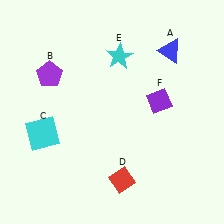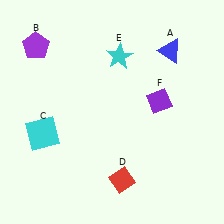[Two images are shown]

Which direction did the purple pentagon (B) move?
The purple pentagon (B) moved up.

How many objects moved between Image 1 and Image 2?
1 object moved between the two images.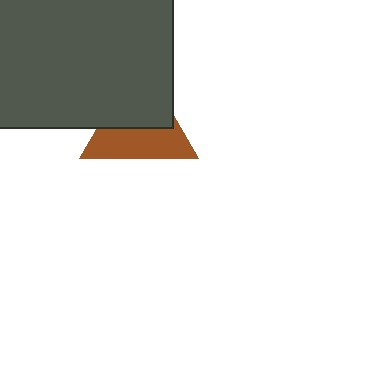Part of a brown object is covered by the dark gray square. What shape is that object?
It is a triangle.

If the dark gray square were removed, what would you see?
You would see the complete brown triangle.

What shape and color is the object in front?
The object in front is a dark gray square.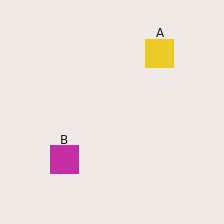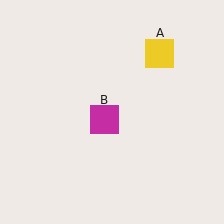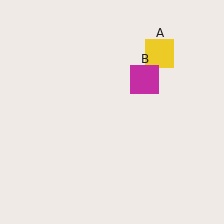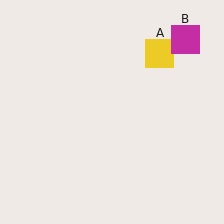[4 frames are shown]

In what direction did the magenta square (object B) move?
The magenta square (object B) moved up and to the right.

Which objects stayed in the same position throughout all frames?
Yellow square (object A) remained stationary.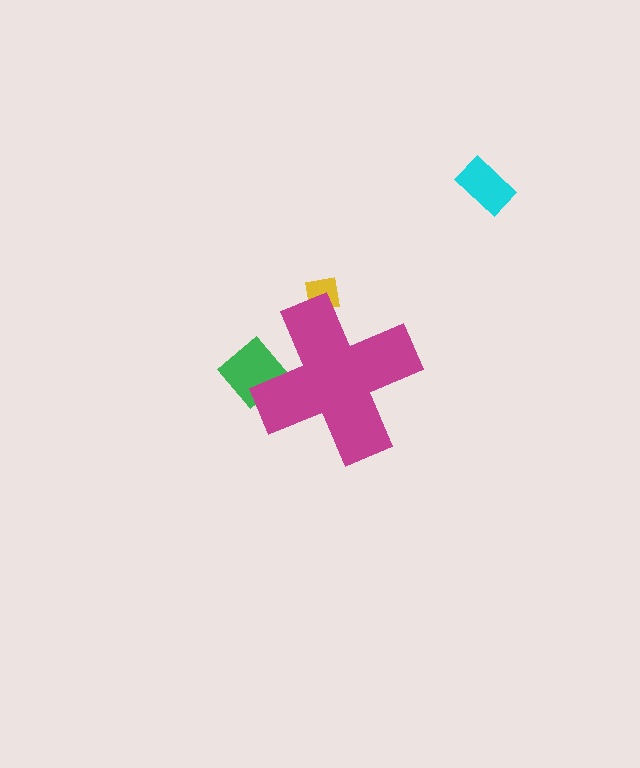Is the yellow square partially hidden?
Yes, the yellow square is partially hidden behind the magenta cross.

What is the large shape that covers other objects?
A magenta cross.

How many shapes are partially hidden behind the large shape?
2 shapes are partially hidden.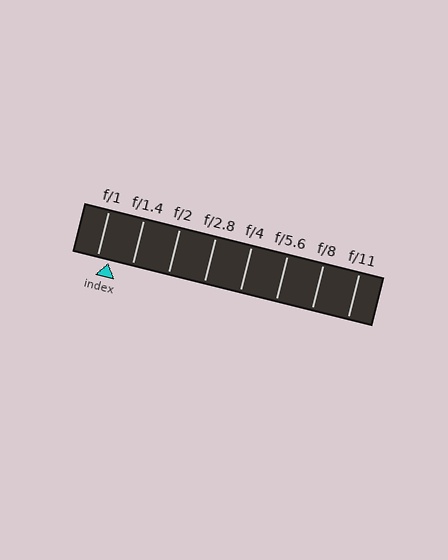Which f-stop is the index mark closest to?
The index mark is closest to f/1.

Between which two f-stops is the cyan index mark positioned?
The index mark is between f/1 and f/1.4.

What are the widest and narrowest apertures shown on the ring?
The widest aperture shown is f/1 and the narrowest is f/11.